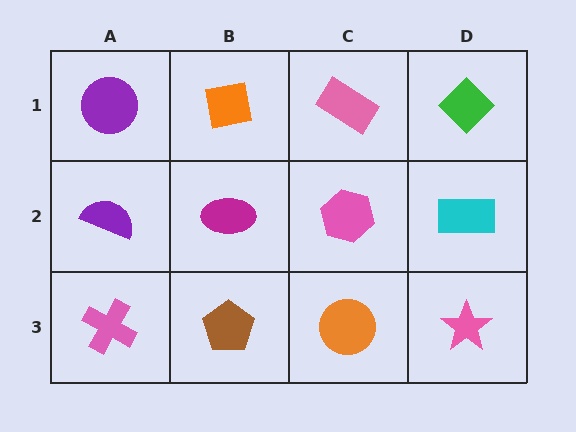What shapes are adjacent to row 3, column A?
A purple semicircle (row 2, column A), a brown pentagon (row 3, column B).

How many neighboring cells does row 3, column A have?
2.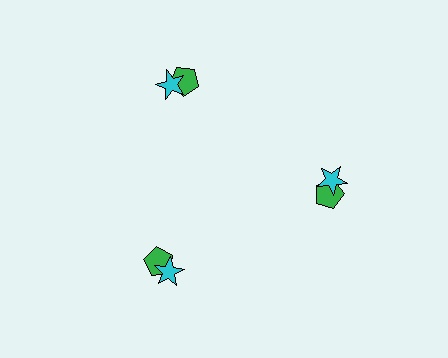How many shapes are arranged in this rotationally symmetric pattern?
There are 6 shapes, arranged in 3 groups of 2.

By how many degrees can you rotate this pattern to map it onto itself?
The pattern maps onto itself every 120 degrees of rotation.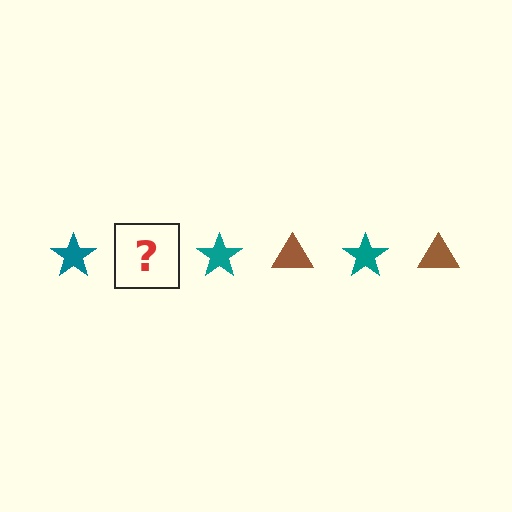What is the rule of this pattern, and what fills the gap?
The rule is that the pattern alternates between teal star and brown triangle. The gap should be filled with a brown triangle.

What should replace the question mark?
The question mark should be replaced with a brown triangle.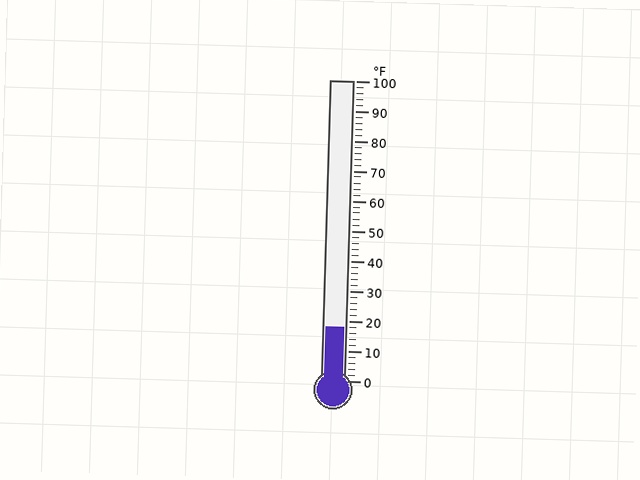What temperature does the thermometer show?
The thermometer shows approximately 18°F.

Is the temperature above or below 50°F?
The temperature is below 50°F.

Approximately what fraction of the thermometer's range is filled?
The thermometer is filled to approximately 20% of its range.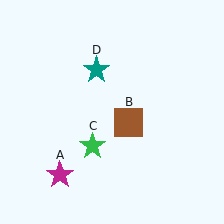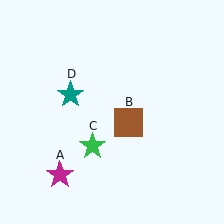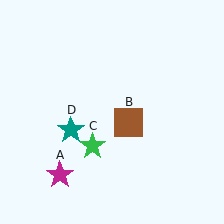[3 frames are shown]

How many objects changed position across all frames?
1 object changed position: teal star (object D).